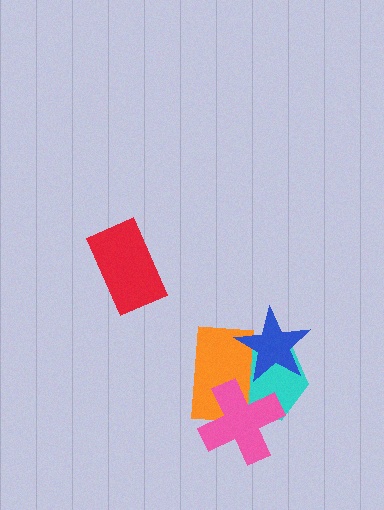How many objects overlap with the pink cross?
2 objects overlap with the pink cross.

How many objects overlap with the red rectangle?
0 objects overlap with the red rectangle.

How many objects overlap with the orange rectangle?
3 objects overlap with the orange rectangle.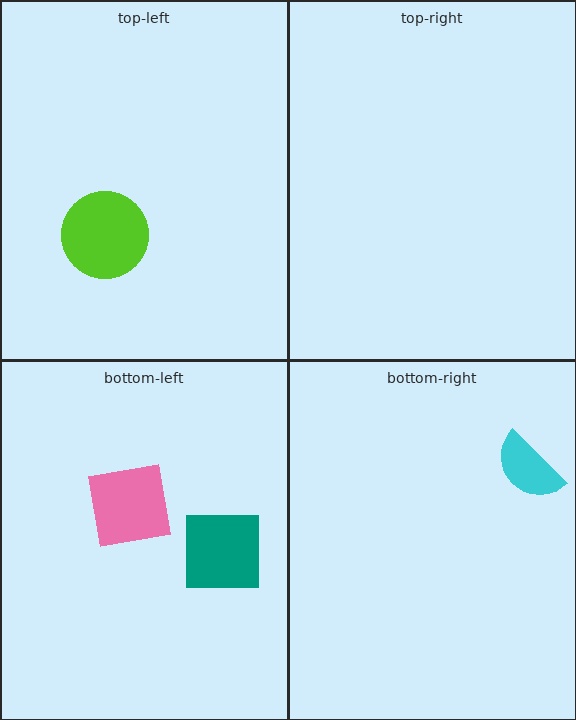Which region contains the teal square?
The bottom-left region.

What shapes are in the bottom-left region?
The teal square, the pink square.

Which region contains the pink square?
The bottom-left region.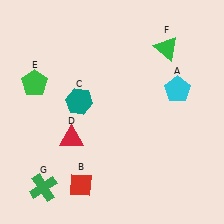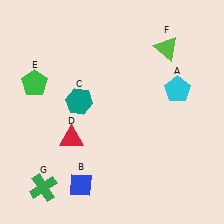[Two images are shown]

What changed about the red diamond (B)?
In Image 1, B is red. In Image 2, it changed to blue.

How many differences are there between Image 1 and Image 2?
There are 2 differences between the two images.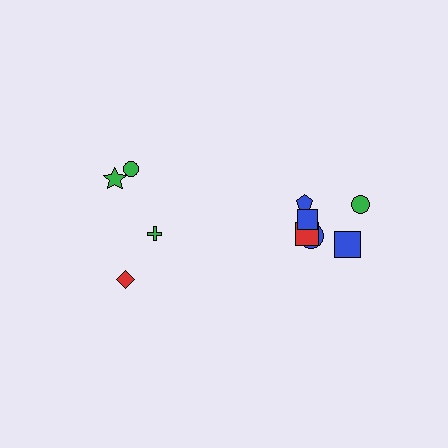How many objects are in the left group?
There are 4 objects.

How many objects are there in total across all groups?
There are 10 objects.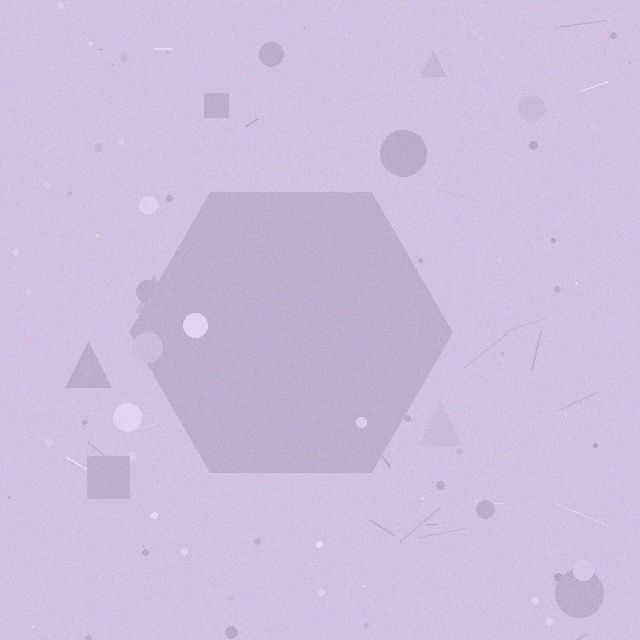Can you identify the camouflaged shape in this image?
The camouflaged shape is a hexagon.